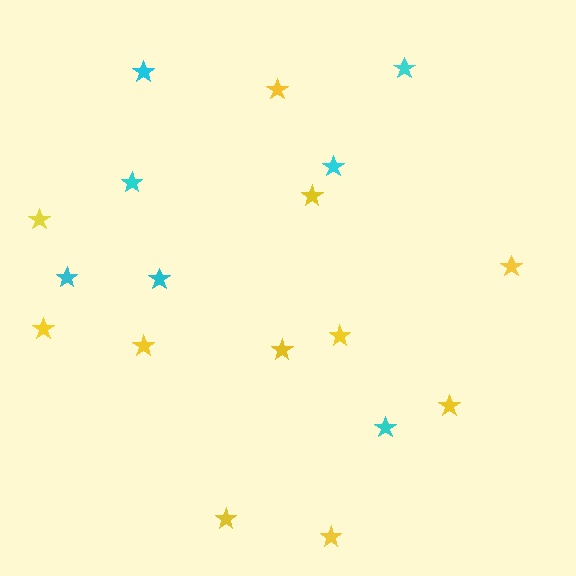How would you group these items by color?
There are 2 groups: one group of cyan stars (7) and one group of yellow stars (11).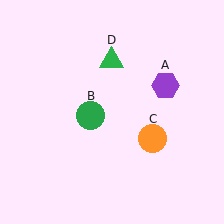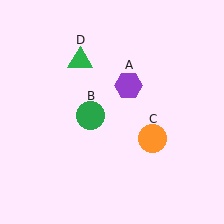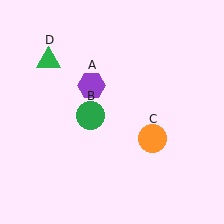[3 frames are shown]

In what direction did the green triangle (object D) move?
The green triangle (object D) moved left.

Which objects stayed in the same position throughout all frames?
Green circle (object B) and orange circle (object C) remained stationary.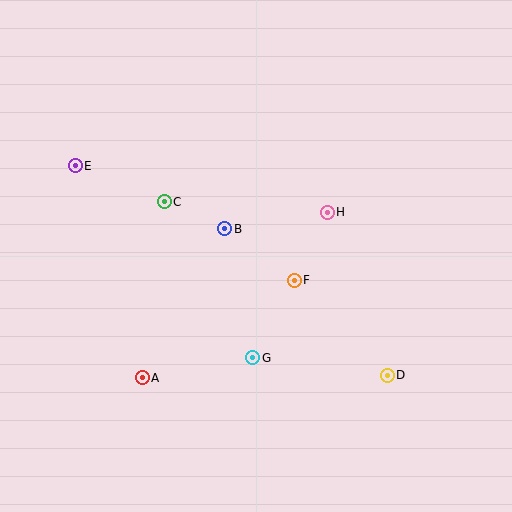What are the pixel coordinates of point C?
Point C is at (164, 202).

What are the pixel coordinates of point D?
Point D is at (387, 375).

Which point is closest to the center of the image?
Point B at (225, 229) is closest to the center.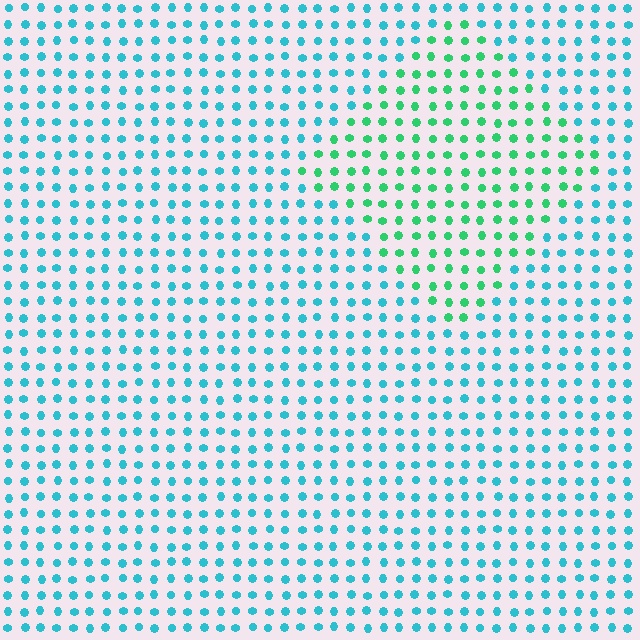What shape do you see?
I see a diamond.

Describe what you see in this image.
The image is filled with small cyan elements in a uniform arrangement. A diamond-shaped region is visible where the elements are tinted to a slightly different hue, forming a subtle color boundary.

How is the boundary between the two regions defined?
The boundary is defined purely by a slight shift in hue (about 42 degrees). Spacing, size, and orientation are identical on both sides.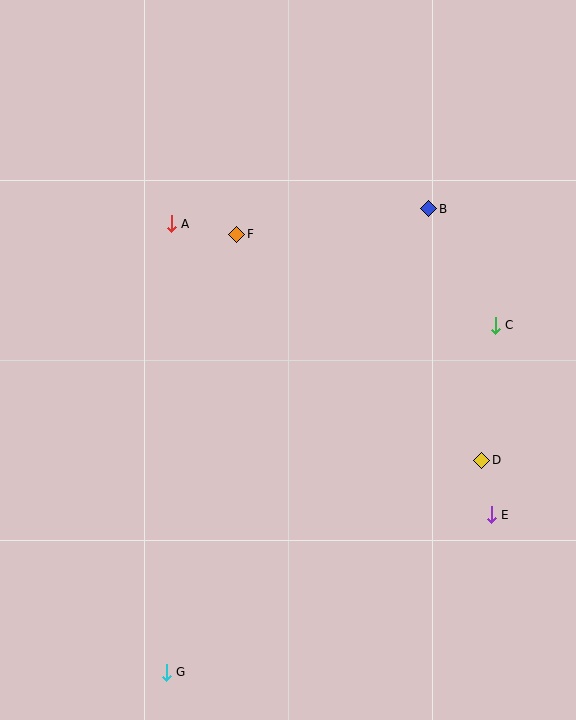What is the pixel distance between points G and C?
The distance between G and C is 478 pixels.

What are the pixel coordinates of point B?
Point B is at (429, 209).